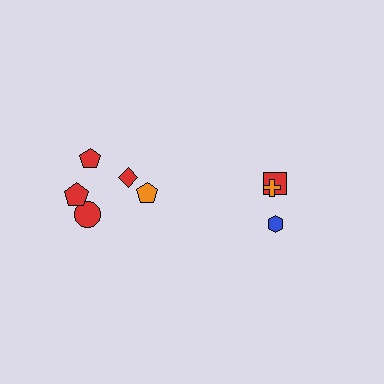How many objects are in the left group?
There are 5 objects.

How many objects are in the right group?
There are 3 objects.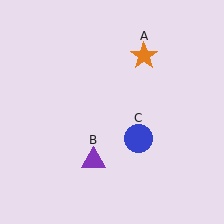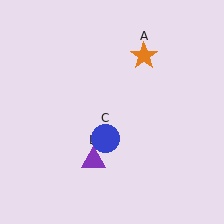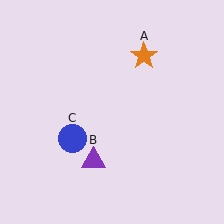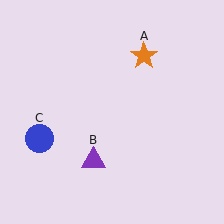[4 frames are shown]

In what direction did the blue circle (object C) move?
The blue circle (object C) moved left.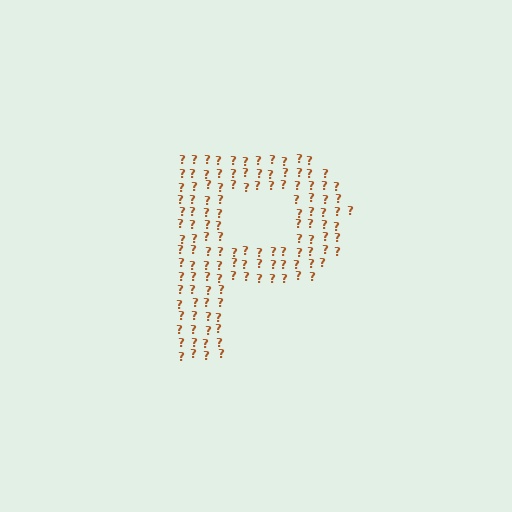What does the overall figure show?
The overall figure shows the letter P.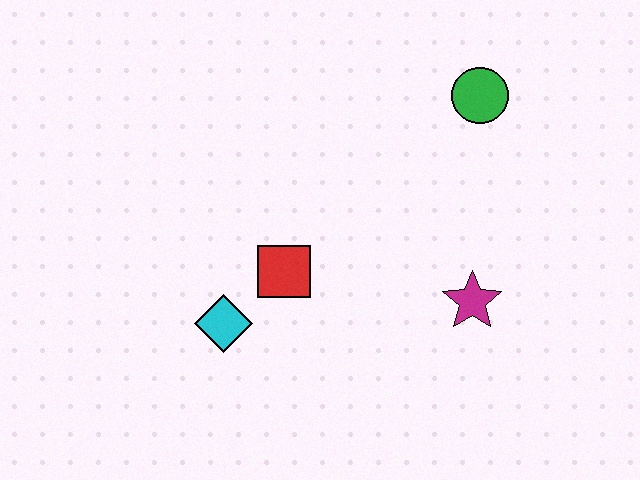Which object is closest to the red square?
The cyan diamond is closest to the red square.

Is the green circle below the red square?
No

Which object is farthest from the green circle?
The cyan diamond is farthest from the green circle.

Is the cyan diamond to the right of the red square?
No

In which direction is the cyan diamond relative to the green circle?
The cyan diamond is to the left of the green circle.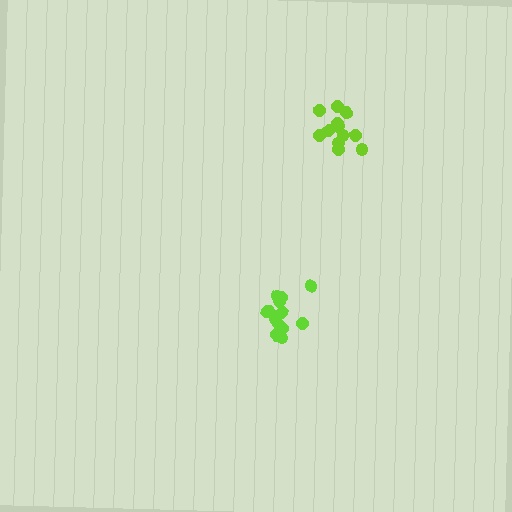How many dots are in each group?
Group 1: 13 dots, Group 2: 14 dots (27 total).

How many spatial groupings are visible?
There are 2 spatial groupings.